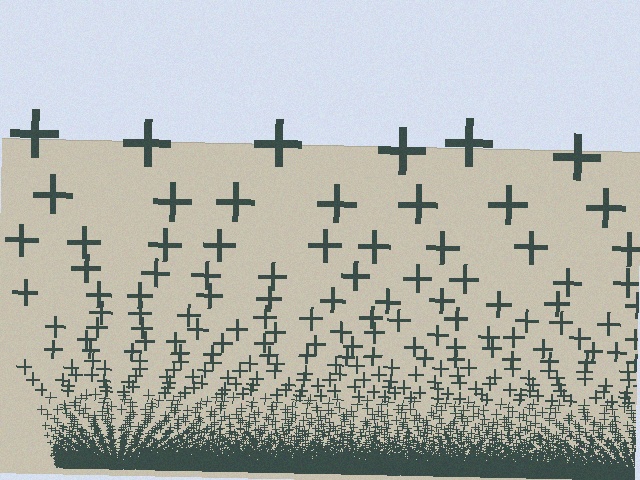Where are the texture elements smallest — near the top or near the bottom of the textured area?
Near the bottom.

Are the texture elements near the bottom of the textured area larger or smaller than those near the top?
Smaller. The gradient is inverted — elements near the bottom are smaller and denser.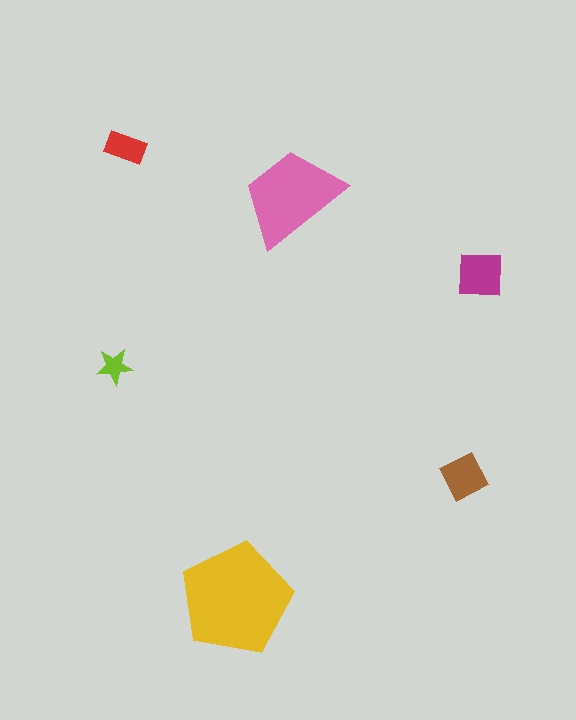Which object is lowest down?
The yellow pentagon is bottommost.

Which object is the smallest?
The lime star.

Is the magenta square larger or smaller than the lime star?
Larger.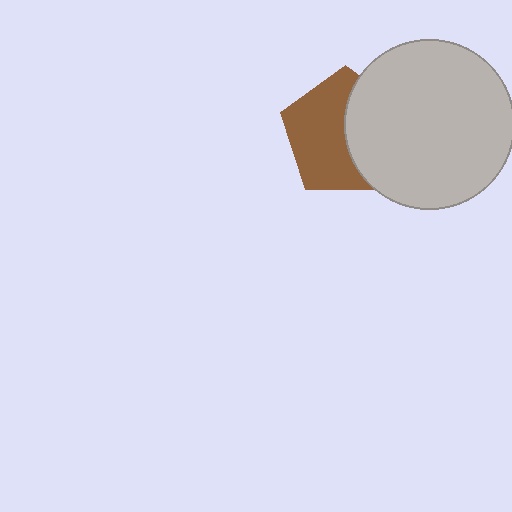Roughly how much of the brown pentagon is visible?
About half of it is visible (roughly 57%).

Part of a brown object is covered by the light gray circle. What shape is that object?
It is a pentagon.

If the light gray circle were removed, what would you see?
You would see the complete brown pentagon.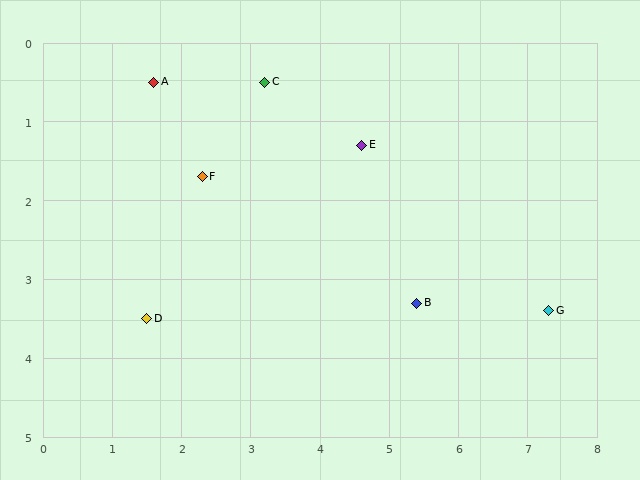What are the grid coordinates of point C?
Point C is at approximately (3.2, 0.5).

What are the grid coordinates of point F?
Point F is at approximately (2.3, 1.7).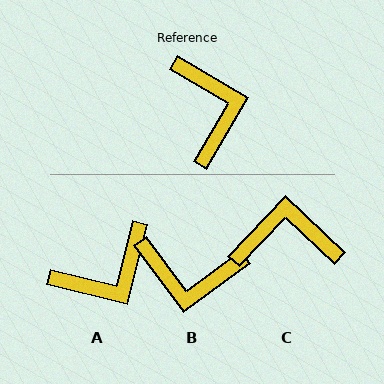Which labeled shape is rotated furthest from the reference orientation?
B, about 113 degrees away.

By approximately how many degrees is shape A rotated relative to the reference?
Approximately 74 degrees clockwise.